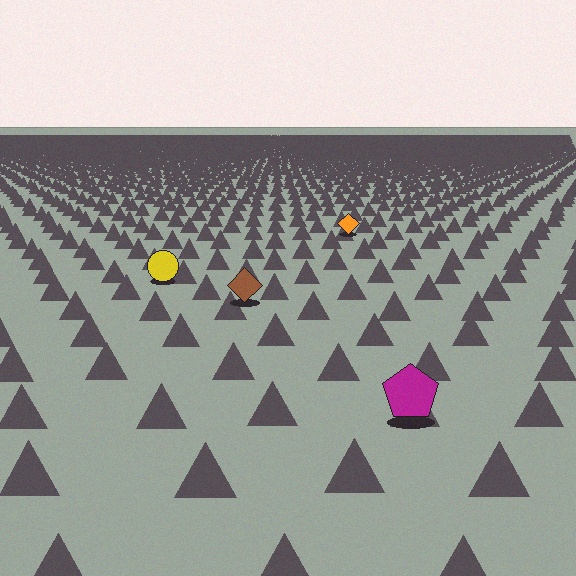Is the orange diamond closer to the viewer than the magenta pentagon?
No. The magenta pentagon is closer — you can tell from the texture gradient: the ground texture is coarser near it.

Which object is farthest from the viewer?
The orange diamond is farthest from the viewer. It appears smaller and the ground texture around it is denser.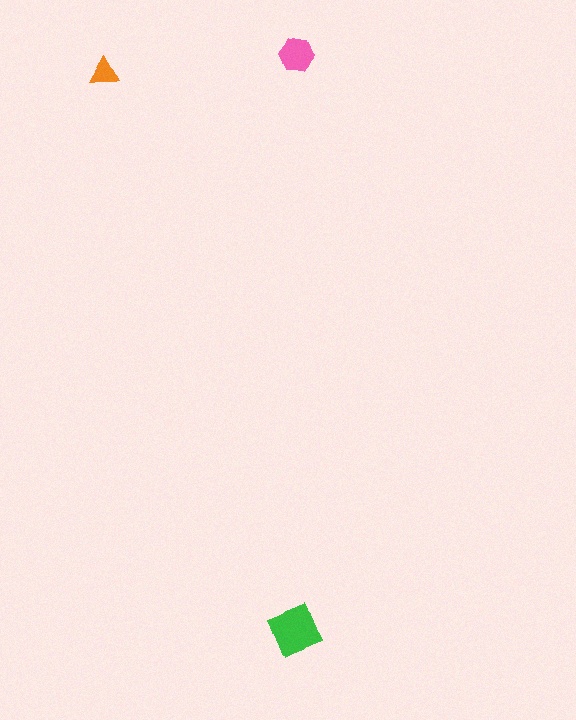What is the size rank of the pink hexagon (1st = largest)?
2nd.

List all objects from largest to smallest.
The green square, the pink hexagon, the orange triangle.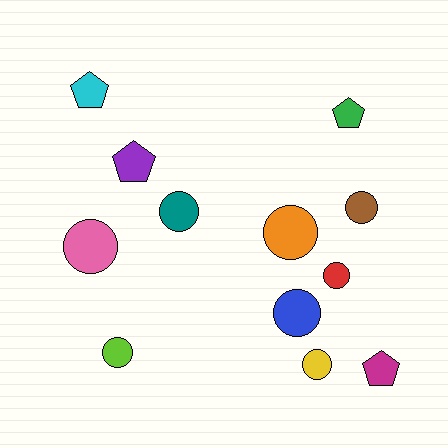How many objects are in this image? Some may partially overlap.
There are 12 objects.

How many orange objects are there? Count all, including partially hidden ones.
There is 1 orange object.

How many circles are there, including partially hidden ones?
There are 8 circles.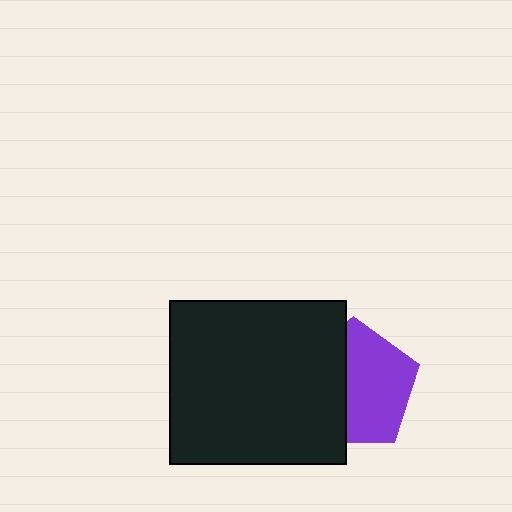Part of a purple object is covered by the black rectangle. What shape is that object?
It is a pentagon.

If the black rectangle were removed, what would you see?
You would see the complete purple pentagon.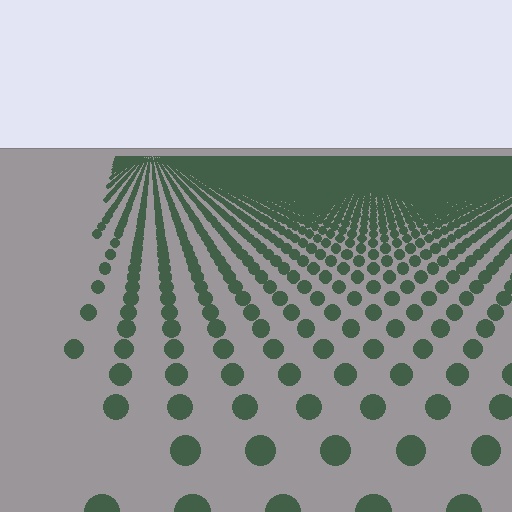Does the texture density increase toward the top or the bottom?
Density increases toward the top.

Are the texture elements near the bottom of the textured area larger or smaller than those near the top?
Larger. Near the bottom, elements are closer to the viewer and appear at a bigger on-screen size.